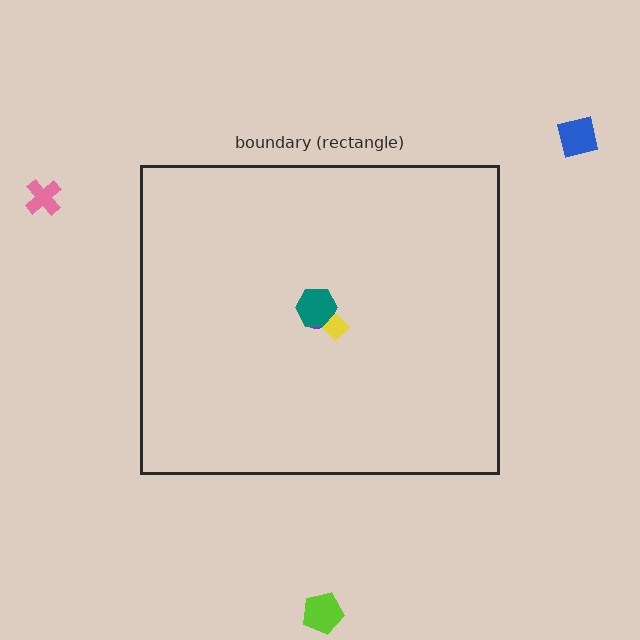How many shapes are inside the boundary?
4 inside, 3 outside.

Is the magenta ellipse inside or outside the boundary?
Inside.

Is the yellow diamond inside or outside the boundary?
Inside.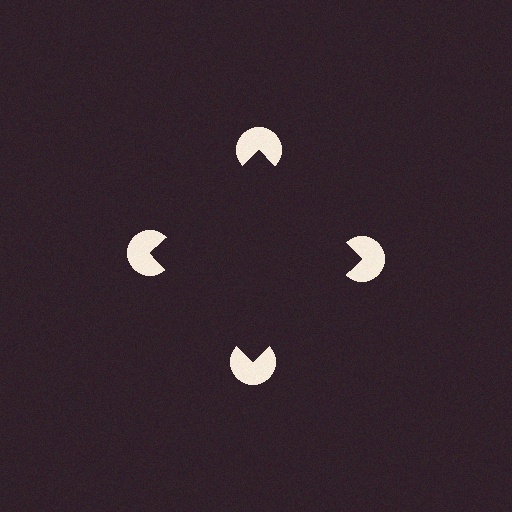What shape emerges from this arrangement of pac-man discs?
An illusory square — its edges are inferred from the aligned wedge cuts in the pac-man discs, not physically drawn.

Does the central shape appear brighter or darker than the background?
It typically appears slightly darker than the background, even though no actual brightness change is drawn.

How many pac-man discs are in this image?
There are 4 — one at each vertex of the illusory square.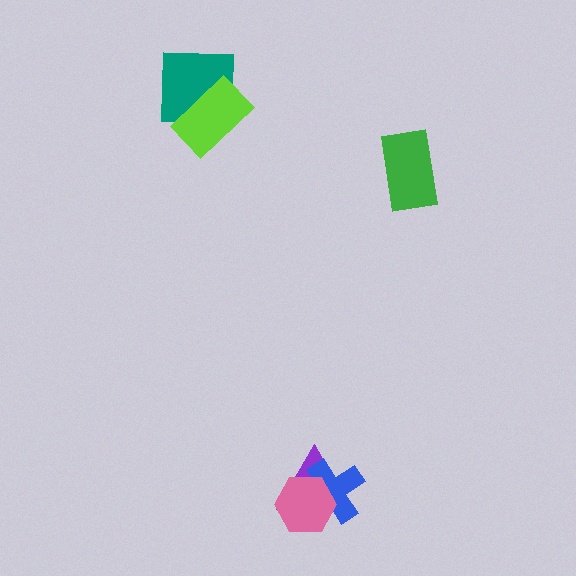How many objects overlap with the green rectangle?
0 objects overlap with the green rectangle.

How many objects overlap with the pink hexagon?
2 objects overlap with the pink hexagon.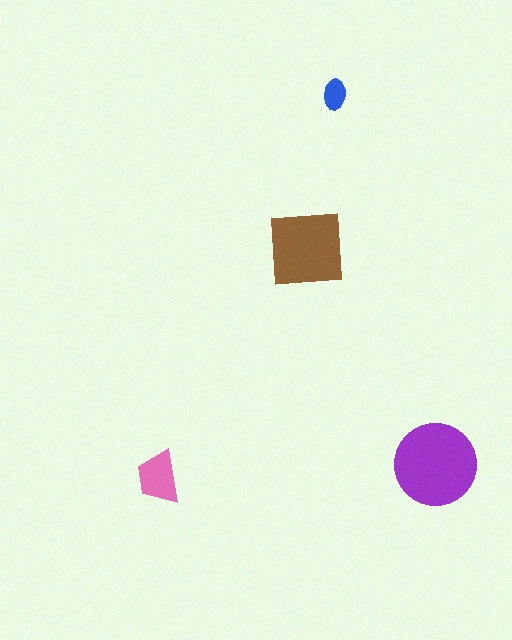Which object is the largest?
The purple circle.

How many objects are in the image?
There are 4 objects in the image.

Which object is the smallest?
The blue ellipse.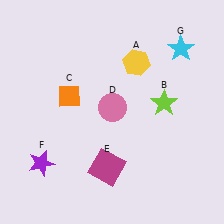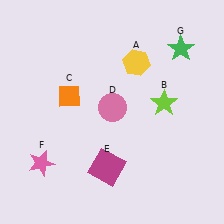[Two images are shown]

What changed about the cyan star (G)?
In Image 1, G is cyan. In Image 2, it changed to green.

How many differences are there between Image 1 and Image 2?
There are 2 differences between the two images.